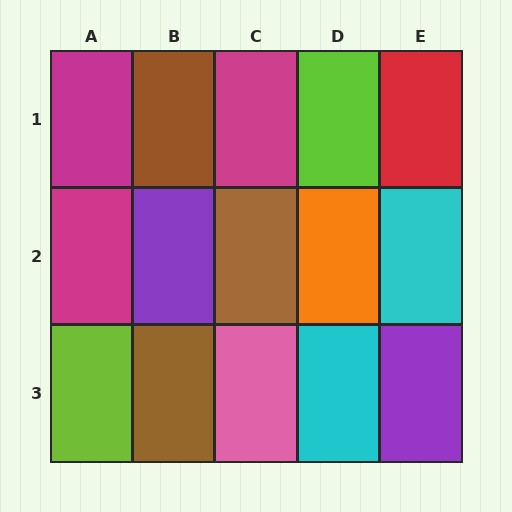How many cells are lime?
2 cells are lime.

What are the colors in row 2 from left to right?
Magenta, purple, brown, orange, cyan.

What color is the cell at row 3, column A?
Lime.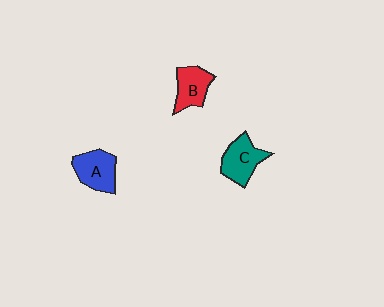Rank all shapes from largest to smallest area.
From largest to smallest: C (teal), A (blue), B (red).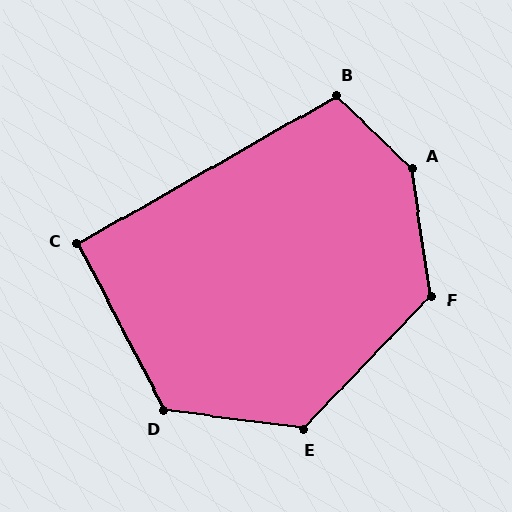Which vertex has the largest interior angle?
A, at approximately 142 degrees.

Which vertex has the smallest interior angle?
C, at approximately 92 degrees.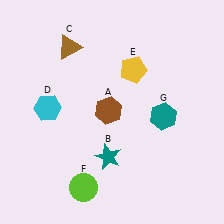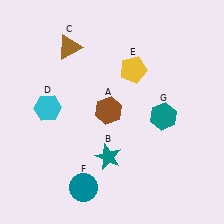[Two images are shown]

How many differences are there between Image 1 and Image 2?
There is 1 difference between the two images.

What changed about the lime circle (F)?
In Image 1, F is lime. In Image 2, it changed to teal.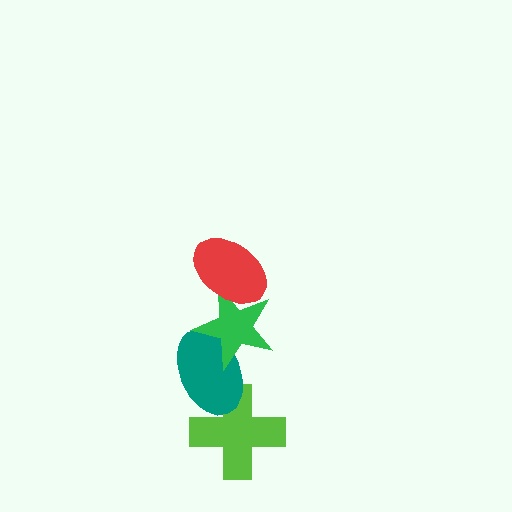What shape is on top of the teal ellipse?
The green star is on top of the teal ellipse.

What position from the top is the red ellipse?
The red ellipse is 1st from the top.